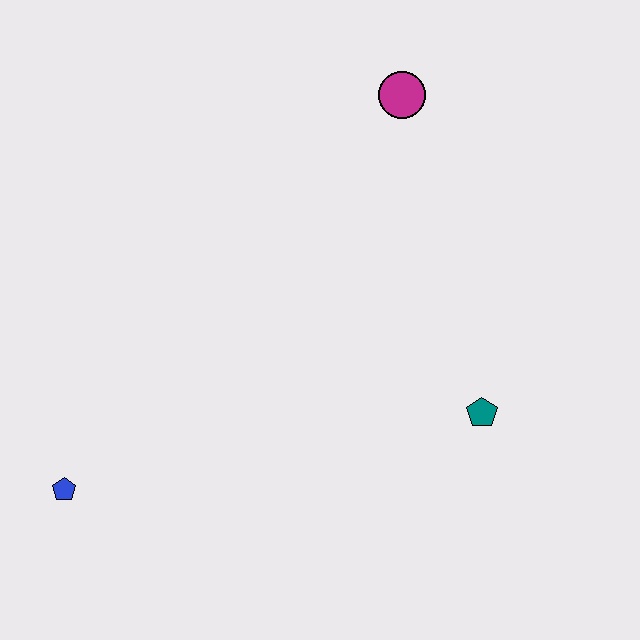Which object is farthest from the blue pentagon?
The magenta circle is farthest from the blue pentagon.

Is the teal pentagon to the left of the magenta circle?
No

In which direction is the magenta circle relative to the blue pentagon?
The magenta circle is above the blue pentagon.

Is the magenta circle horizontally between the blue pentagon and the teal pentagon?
Yes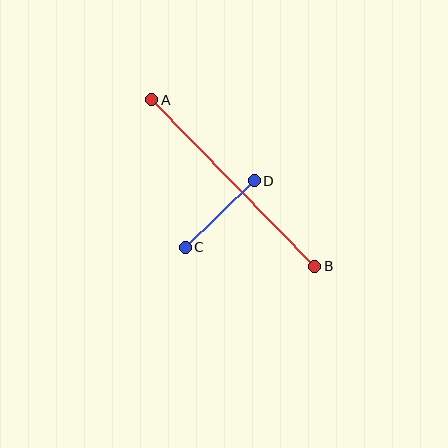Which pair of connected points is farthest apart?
Points A and B are farthest apart.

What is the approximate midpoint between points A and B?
The midpoint is at approximately (233, 183) pixels.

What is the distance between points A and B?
The distance is approximately 233 pixels.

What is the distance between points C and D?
The distance is approximately 96 pixels.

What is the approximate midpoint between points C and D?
The midpoint is at approximately (220, 214) pixels.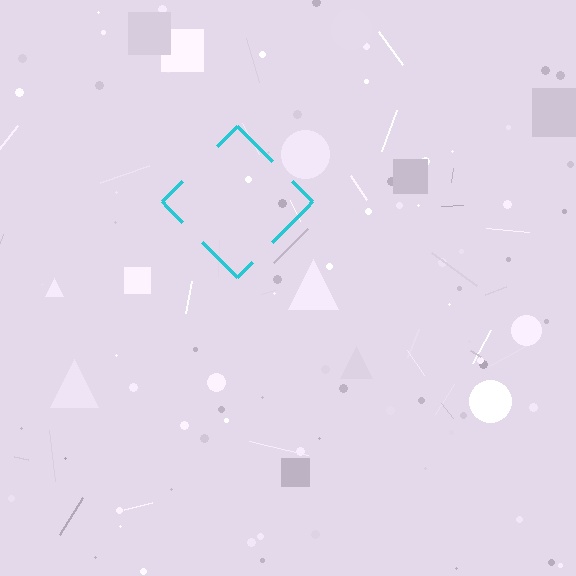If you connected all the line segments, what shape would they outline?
They would outline a diamond.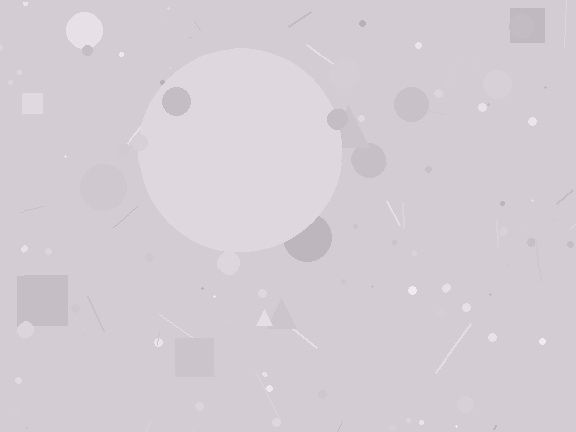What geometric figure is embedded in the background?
A circle is embedded in the background.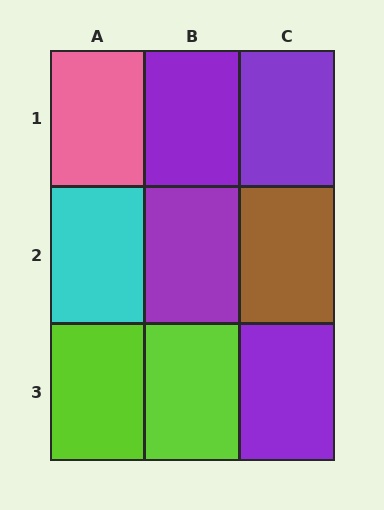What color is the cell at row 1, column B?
Purple.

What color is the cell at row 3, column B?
Lime.